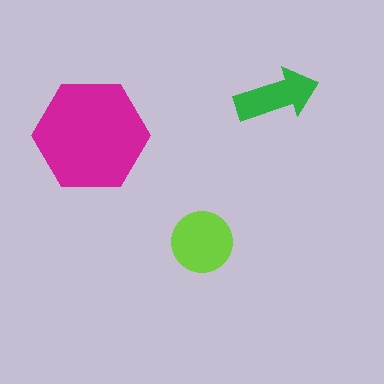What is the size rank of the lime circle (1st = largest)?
2nd.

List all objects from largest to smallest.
The magenta hexagon, the lime circle, the green arrow.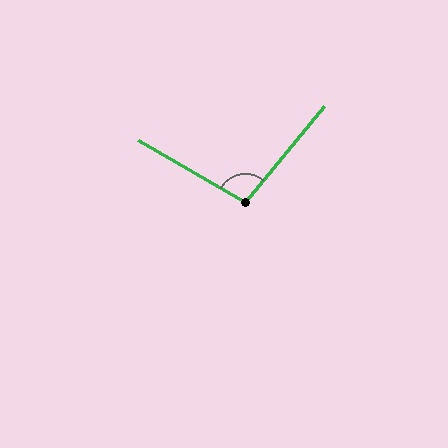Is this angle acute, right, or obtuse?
It is obtuse.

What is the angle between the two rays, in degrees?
Approximately 99 degrees.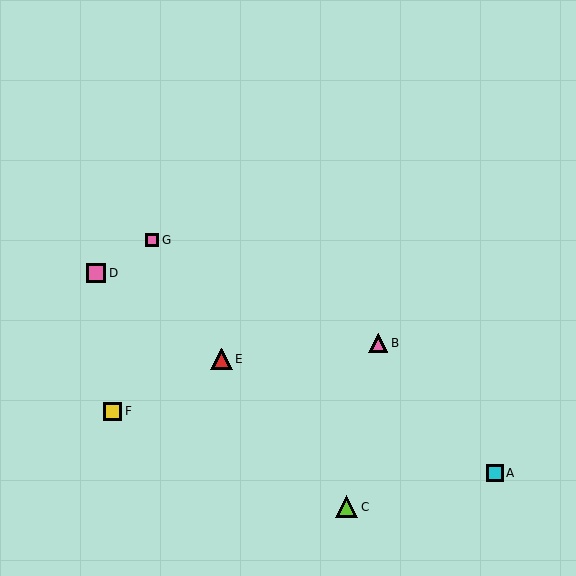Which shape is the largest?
The lime triangle (labeled C) is the largest.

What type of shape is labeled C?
Shape C is a lime triangle.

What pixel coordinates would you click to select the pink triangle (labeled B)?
Click at (378, 343) to select the pink triangle B.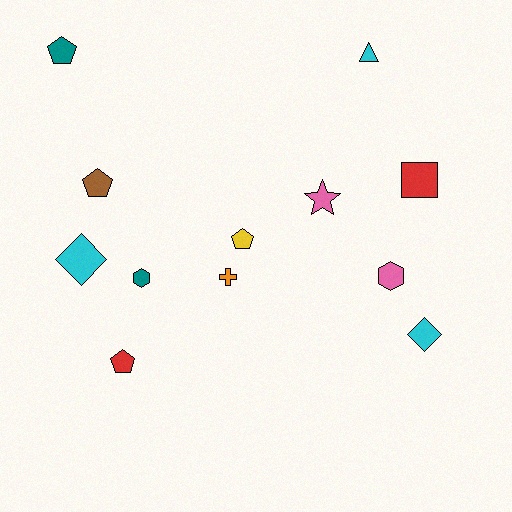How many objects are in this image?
There are 12 objects.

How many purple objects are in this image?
There are no purple objects.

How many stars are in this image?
There is 1 star.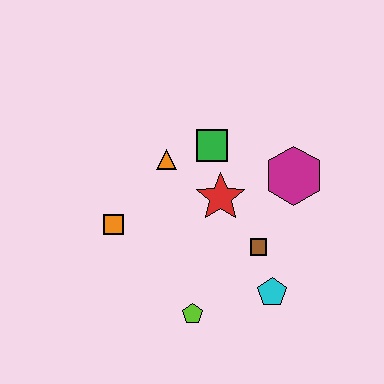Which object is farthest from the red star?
The lime pentagon is farthest from the red star.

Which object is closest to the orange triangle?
The green square is closest to the orange triangle.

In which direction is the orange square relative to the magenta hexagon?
The orange square is to the left of the magenta hexagon.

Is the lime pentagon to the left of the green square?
Yes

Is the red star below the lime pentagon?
No